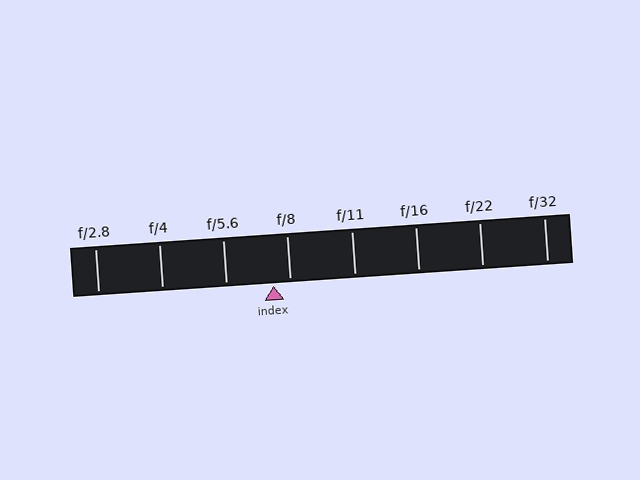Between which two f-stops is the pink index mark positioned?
The index mark is between f/5.6 and f/8.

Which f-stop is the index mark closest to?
The index mark is closest to f/8.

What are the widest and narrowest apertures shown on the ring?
The widest aperture shown is f/2.8 and the narrowest is f/32.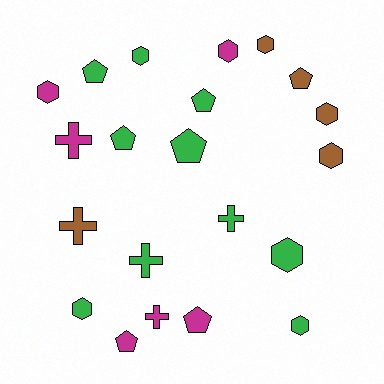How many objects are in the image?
There are 21 objects.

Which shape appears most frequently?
Hexagon, with 9 objects.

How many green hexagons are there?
There are 4 green hexagons.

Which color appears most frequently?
Green, with 10 objects.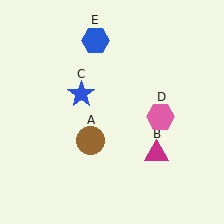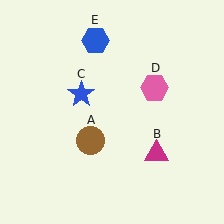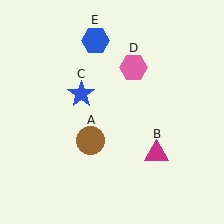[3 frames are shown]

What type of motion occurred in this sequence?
The pink hexagon (object D) rotated counterclockwise around the center of the scene.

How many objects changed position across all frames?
1 object changed position: pink hexagon (object D).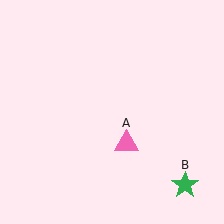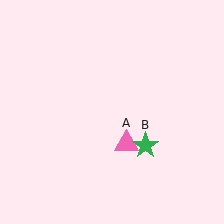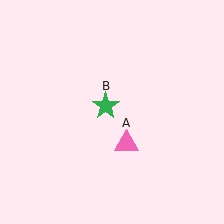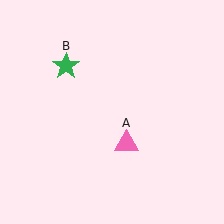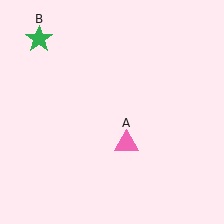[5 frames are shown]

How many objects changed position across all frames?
1 object changed position: green star (object B).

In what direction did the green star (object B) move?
The green star (object B) moved up and to the left.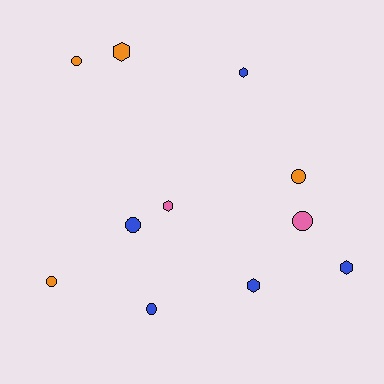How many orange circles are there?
There are 3 orange circles.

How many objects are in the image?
There are 11 objects.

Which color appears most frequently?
Blue, with 5 objects.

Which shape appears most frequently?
Circle, with 6 objects.